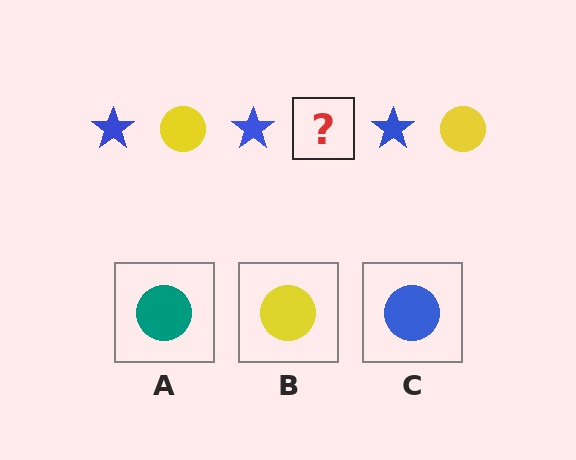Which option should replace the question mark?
Option B.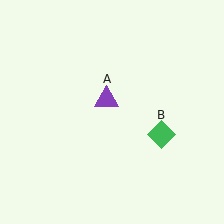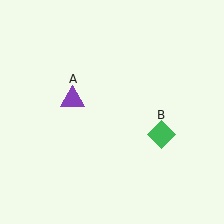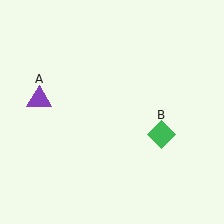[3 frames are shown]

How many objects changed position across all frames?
1 object changed position: purple triangle (object A).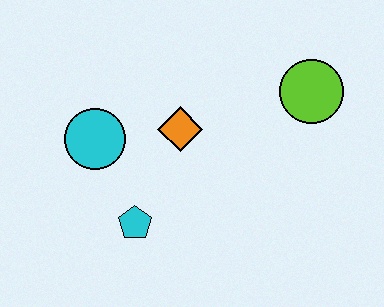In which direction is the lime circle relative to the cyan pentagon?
The lime circle is to the right of the cyan pentagon.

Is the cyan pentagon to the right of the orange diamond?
No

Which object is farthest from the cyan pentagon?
The lime circle is farthest from the cyan pentagon.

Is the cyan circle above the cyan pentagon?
Yes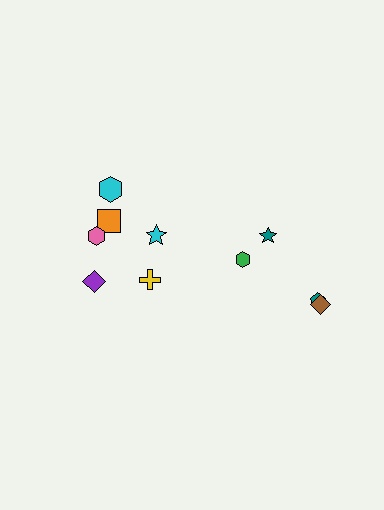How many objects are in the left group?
There are 6 objects.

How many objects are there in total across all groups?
There are 10 objects.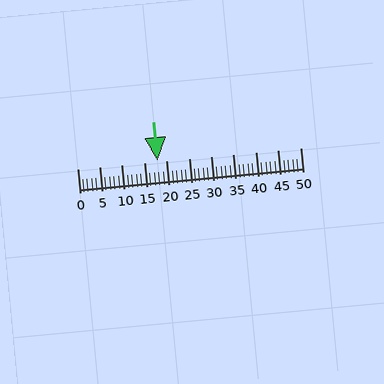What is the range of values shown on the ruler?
The ruler shows values from 0 to 50.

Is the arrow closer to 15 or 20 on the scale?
The arrow is closer to 20.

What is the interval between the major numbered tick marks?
The major tick marks are spaced 5 units apart.